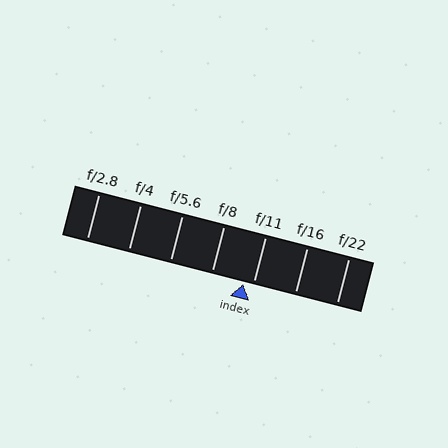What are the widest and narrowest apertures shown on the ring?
The widest aperture shown is f/2.8 and the narrowest is f/22.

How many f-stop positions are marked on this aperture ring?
There are 7 f-stop positions marked.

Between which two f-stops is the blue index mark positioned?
The index mark is between f/8 and f/11.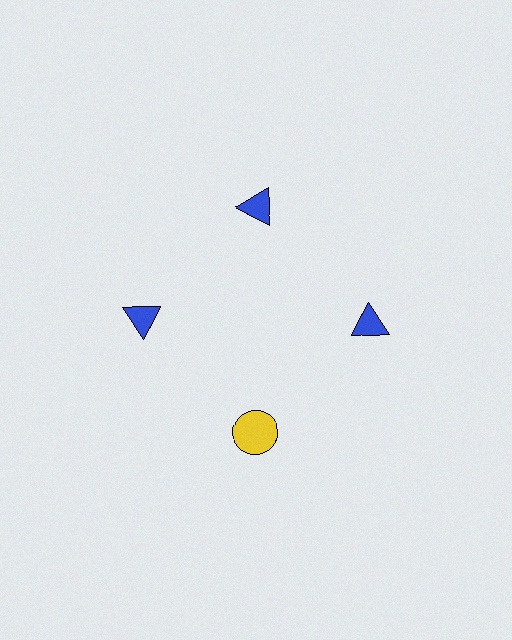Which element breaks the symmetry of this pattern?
The yellow circle at roughly the 6 o'clock position breaks the symmetry. All other shapes are blue triangles.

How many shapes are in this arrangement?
There are 4 shapes arranged in a ring pattern.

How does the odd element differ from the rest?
It differs in both color (yellow instead of blue) and shape (circle instead of triangle).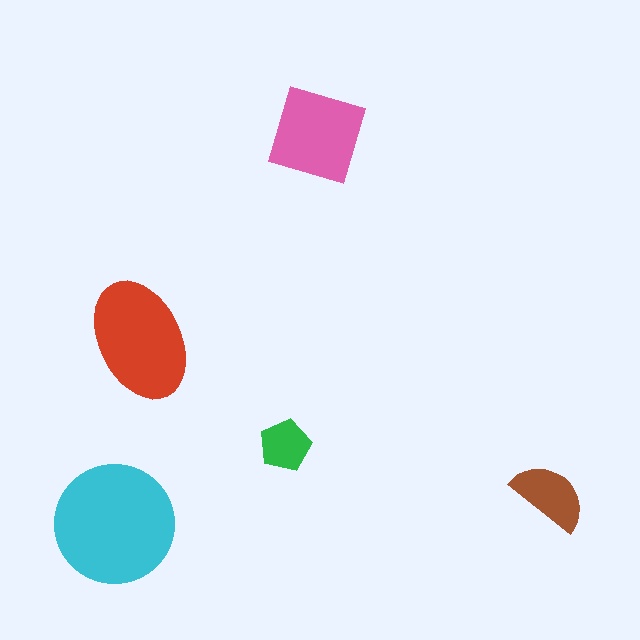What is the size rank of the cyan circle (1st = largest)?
1st.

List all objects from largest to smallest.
The cyan circle, the red ellipse, the pink square, the brown semicircle, the green pentagon.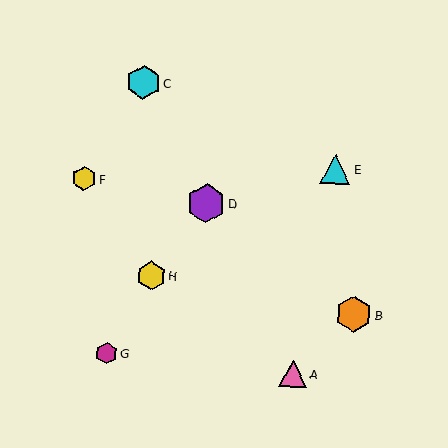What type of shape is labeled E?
Shape E is a cyan triangle.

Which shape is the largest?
The purple hexagon (labeled D) is the largest.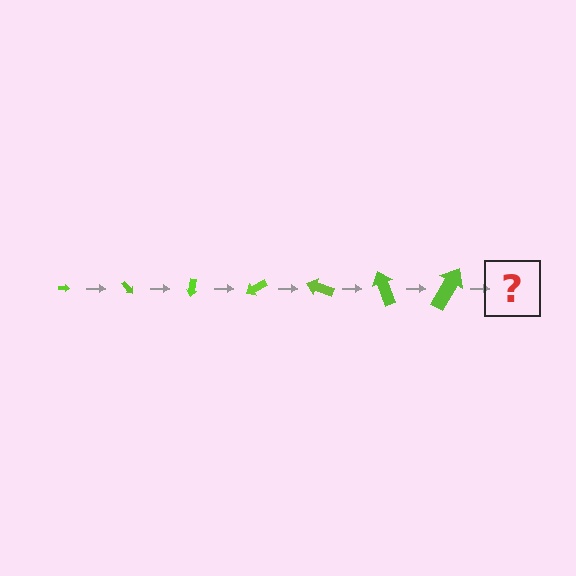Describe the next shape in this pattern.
It should be an arrow, larger than the previous one and rotated 350 degrees from the start.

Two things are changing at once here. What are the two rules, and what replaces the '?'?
The two rules are that the arrow grows larger each step and it rotates 50 degrees each step. The '?' should be an arrow, larger than the previous one and rotated 350 degrees from the start.